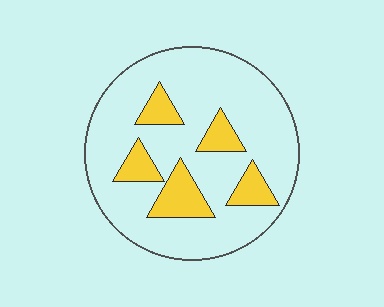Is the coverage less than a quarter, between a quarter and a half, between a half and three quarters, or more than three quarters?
Less than a quarter.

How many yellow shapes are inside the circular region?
5.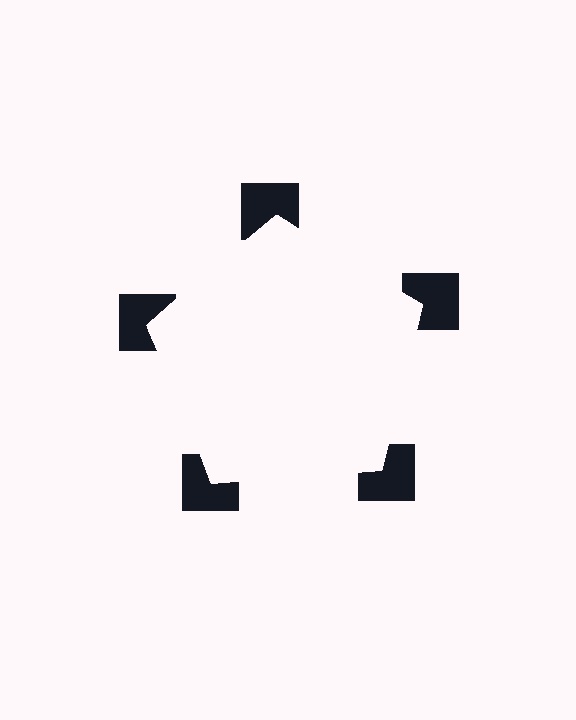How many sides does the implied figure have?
5 sides.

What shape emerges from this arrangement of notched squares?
An illusory pentagon — its edges are inferred from the aligned wedge cuts in the notched squares, not physically drawn.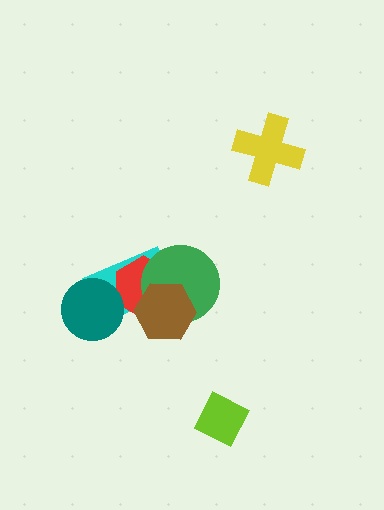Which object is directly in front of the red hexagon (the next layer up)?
The green circle is directly in front of the red hexagon.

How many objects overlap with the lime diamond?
0 objects overlap with the lime diamond.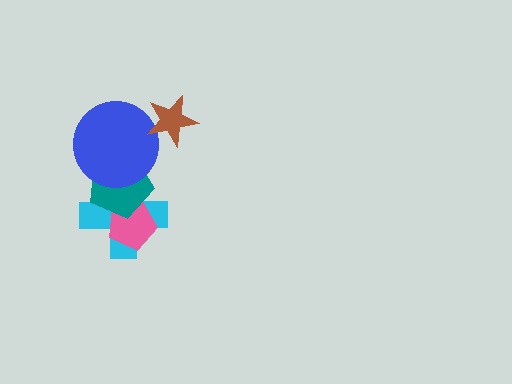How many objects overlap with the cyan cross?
3 objects overlap with the cyan cross.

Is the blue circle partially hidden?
Yes, it is partially covered by another shape.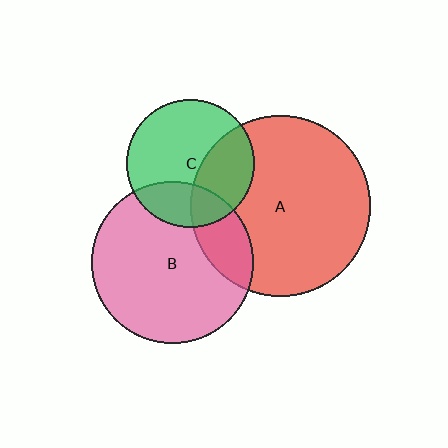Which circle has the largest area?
Circle A (red).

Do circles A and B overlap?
Yes.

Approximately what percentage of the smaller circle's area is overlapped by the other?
Approximately 20%.